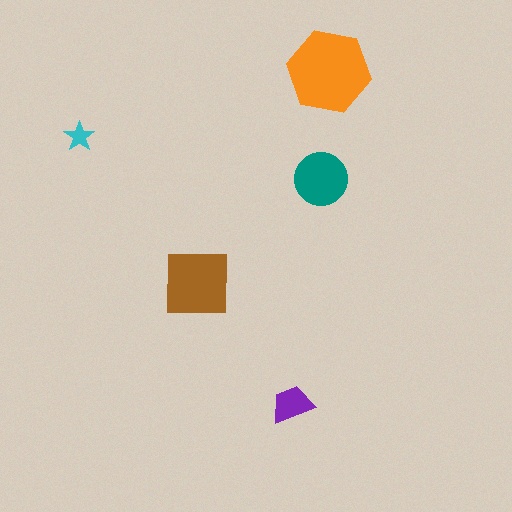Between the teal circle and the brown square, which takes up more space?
The brown square.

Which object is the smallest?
The cyan star.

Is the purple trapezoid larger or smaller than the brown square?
Smaller.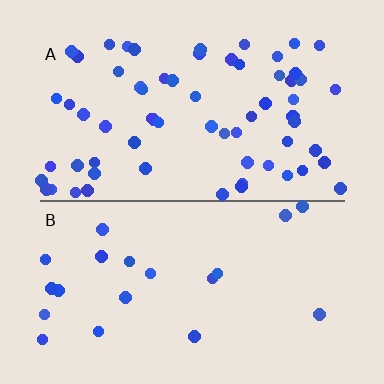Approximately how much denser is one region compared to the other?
Approximately 3.2× — region A over region B.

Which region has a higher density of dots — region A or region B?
A (the top).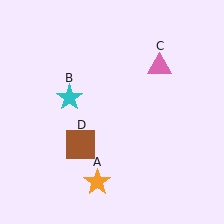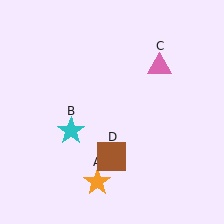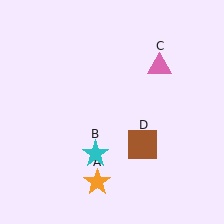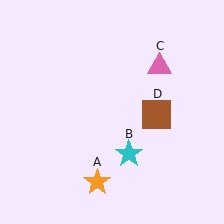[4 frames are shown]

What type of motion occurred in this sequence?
The cyan star (object B), brown square (object D) rotated counterclockwise around the center of the scene.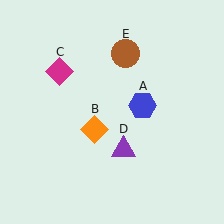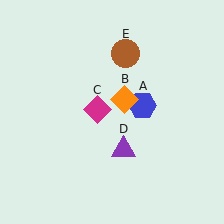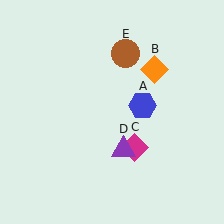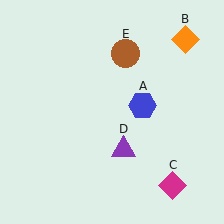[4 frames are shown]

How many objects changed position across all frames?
2 objects changed position: orange diamond (object B), magenta diamond (object C).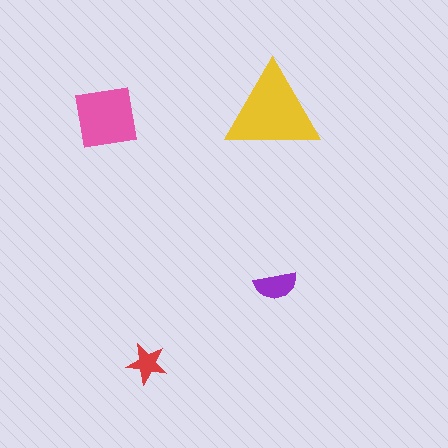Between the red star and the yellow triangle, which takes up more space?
The yellow triangle.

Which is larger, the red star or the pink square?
The pink square.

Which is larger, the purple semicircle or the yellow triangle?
The yellow triangle.